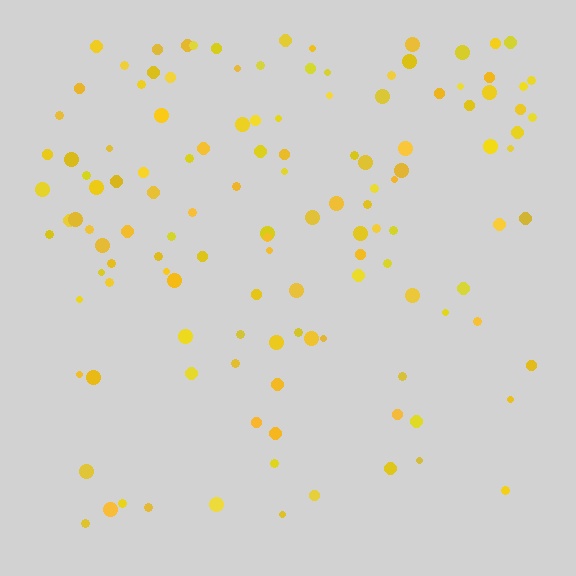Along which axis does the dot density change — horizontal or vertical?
Vertical.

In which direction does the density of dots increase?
From bottom to top, with the top side densest.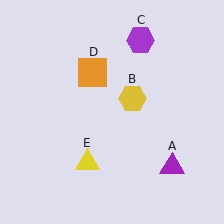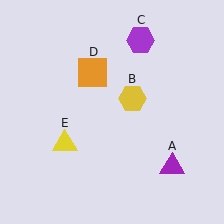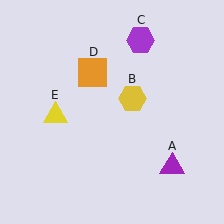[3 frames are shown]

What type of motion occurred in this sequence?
The yellow triangle (object E) rotated clockwise around the center of the scene.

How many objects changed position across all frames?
1 object changed position: yellow triangle (object E).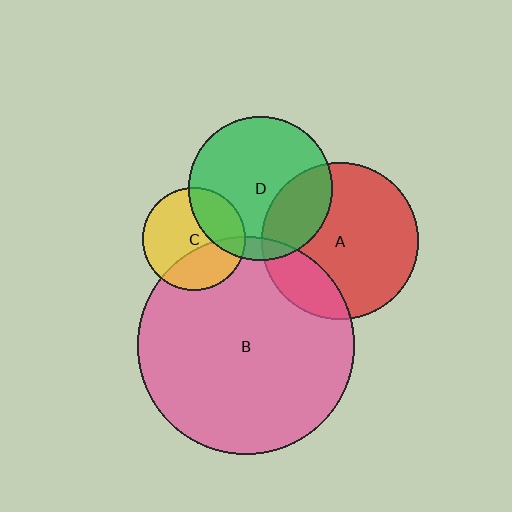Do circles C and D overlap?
Yes.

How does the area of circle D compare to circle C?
Approximately 2.0 times.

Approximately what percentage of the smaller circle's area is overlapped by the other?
Approximately 30%.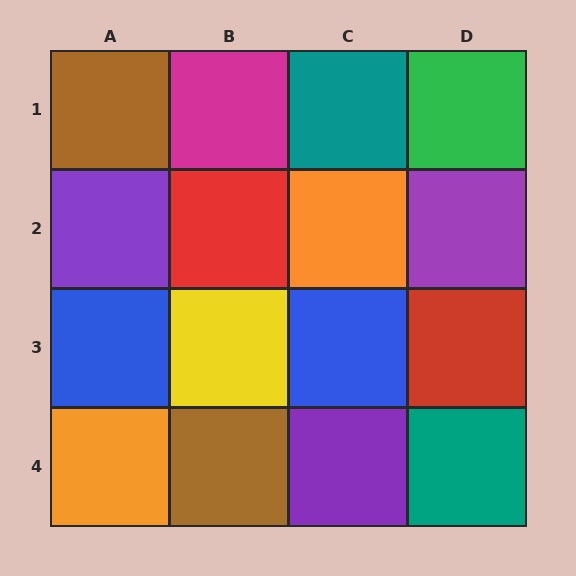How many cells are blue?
2 cells are blue.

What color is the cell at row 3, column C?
Blue.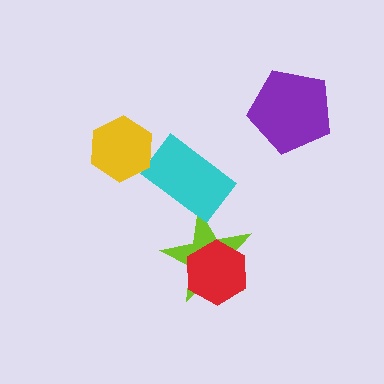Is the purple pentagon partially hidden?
No, no other shape covers it.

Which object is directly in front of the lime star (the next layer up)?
The cyan rectangle is directly in front of the lime star.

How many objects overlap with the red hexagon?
1 object overlaps with the red hexagon.